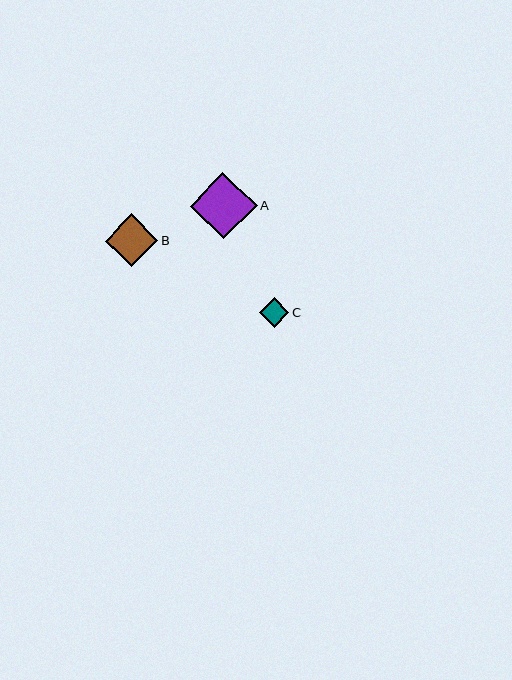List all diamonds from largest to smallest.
From largest to smallest: A, B, C.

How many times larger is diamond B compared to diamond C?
Diamond B is approximately 1.8 times the size of diamond C.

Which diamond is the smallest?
Diamond C is the smallest with a size of approximately 29 pixels.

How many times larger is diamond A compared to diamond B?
Diamond A is approximately 1.3 times the size of diamond B.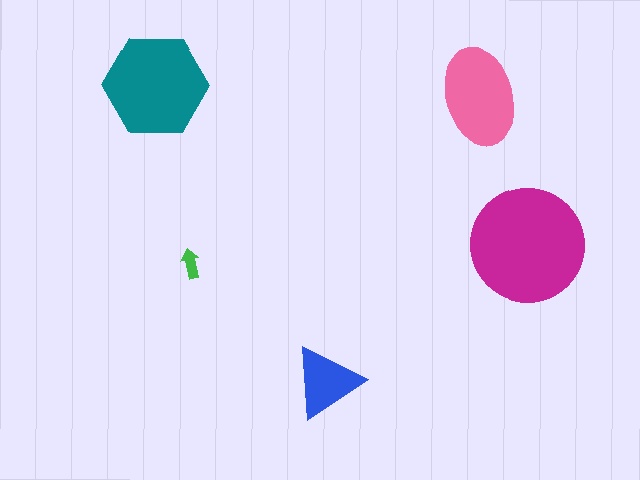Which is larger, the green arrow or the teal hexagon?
The teal hexagon.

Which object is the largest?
The magenta circle.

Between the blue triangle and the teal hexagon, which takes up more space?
The teal hexagon.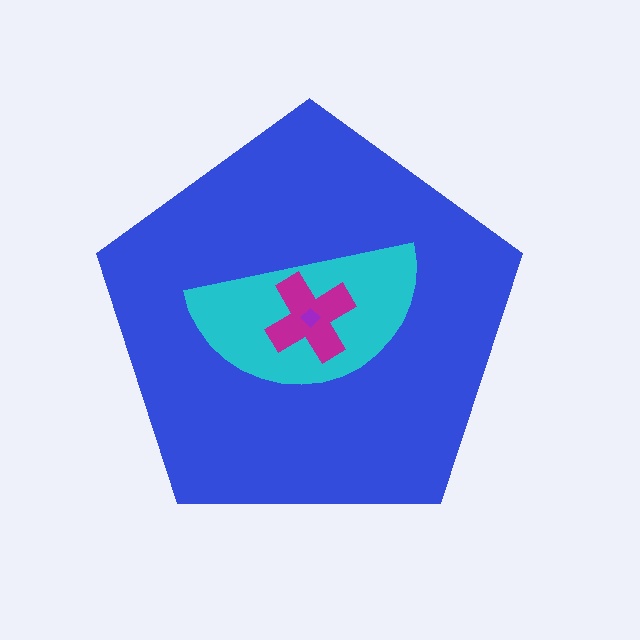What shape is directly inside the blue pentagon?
The cyan semicircle.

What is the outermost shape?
The blue pentagon.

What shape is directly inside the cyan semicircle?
The magenta cross.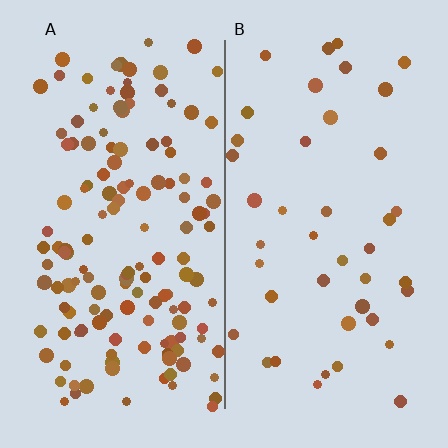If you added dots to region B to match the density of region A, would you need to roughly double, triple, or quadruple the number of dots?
Approximately triple.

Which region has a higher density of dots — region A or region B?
A (the left).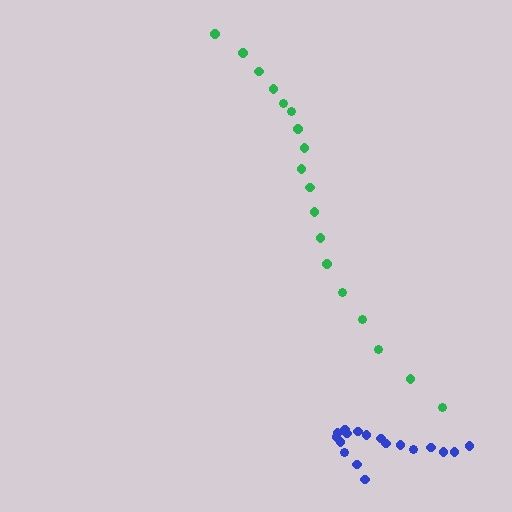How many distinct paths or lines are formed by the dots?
There are 2 distinct paths.